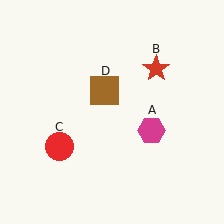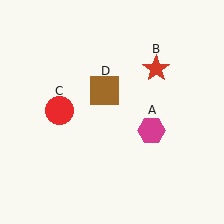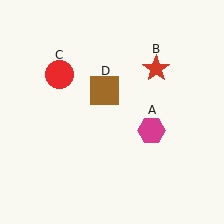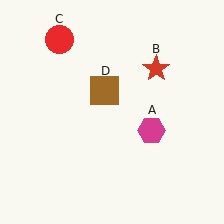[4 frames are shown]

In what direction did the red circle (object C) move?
The red circle (object C) moved up.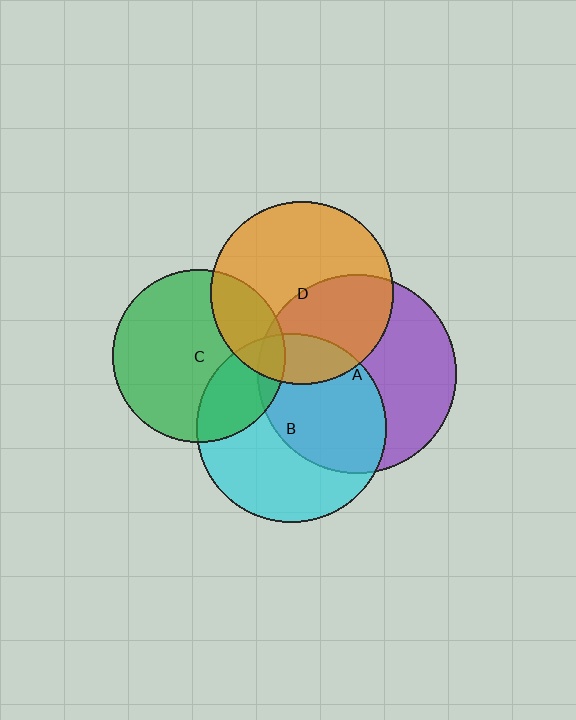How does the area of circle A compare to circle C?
Approximately 1.3 times.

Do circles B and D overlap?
Yes.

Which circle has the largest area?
Circle A (purple).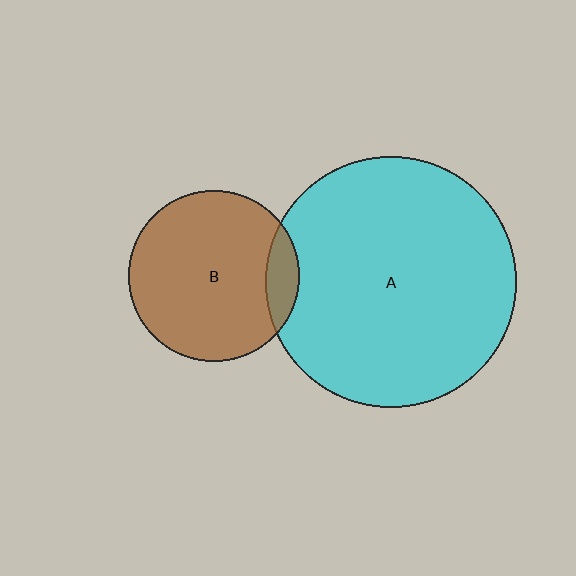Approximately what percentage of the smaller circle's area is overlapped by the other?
Approximately 10%.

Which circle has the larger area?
Circle A (cyan).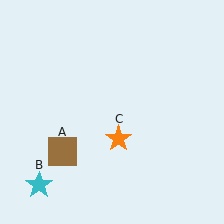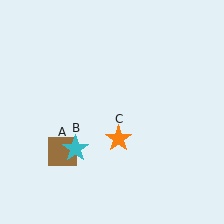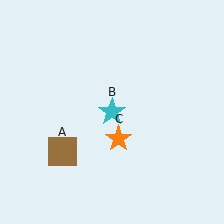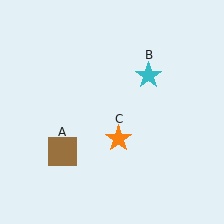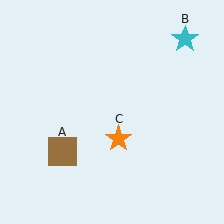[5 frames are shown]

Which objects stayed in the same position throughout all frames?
Brown square (object A) and orange star (object C) remained stationary.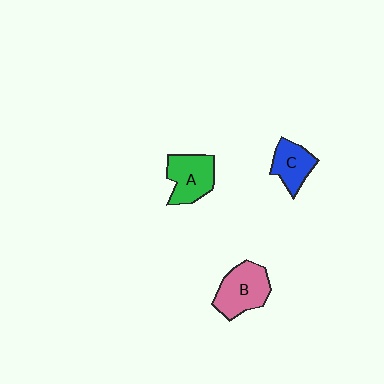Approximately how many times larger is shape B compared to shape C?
Approximately 1.4 times.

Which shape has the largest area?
Shape B (pink).